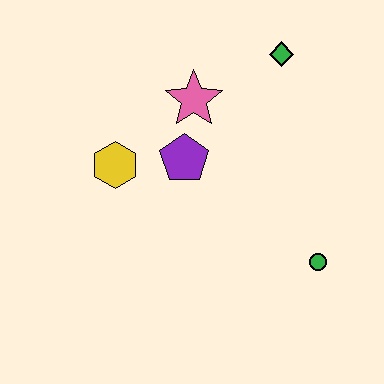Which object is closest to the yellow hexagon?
The purple pentagon is closest to the yellow hexagon.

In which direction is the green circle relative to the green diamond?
The green circle is below the green diamond.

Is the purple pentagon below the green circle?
No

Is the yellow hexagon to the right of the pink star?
No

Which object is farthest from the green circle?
The yellow hexagon is farthest from the green circle.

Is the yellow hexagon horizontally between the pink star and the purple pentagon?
No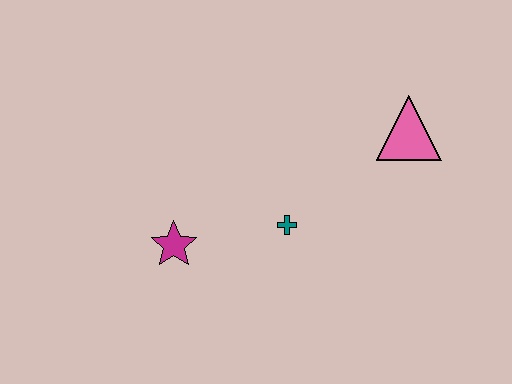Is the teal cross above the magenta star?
Yes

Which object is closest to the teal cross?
The magenta star is closest to the teal cross.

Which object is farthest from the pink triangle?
The magenta star is farthest from the pink triangle.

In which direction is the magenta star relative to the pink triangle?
The magenta star is to the left of the pink triangle.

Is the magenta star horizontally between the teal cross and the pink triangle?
No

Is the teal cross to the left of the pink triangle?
Yes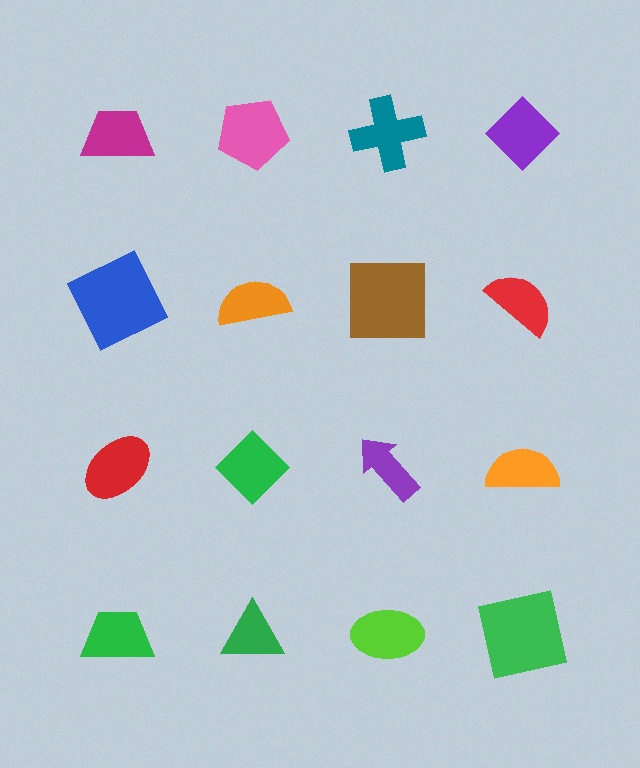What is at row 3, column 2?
A green diamond.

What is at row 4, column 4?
A green square.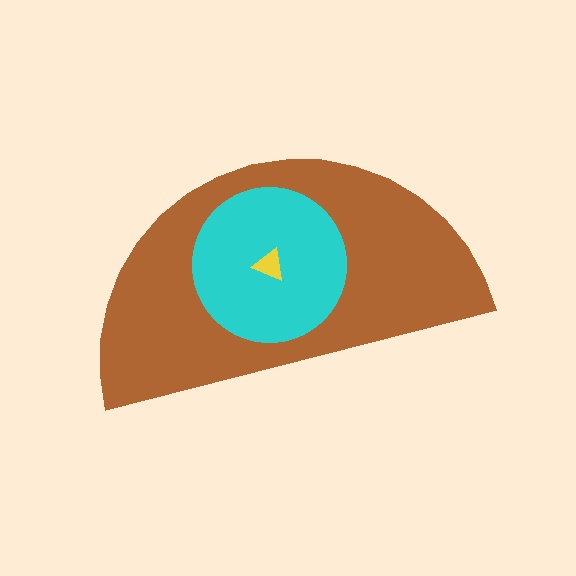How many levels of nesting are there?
3.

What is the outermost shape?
The brown semicircle.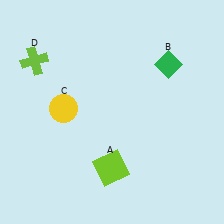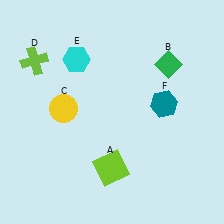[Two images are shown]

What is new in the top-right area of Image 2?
A teal hexagon (F) was added in the top-right area of Image 2.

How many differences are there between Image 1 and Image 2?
There are 2 differences between the two images.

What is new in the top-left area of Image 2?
A cyan hexagon (E) was added in the top-left area of Image 2.